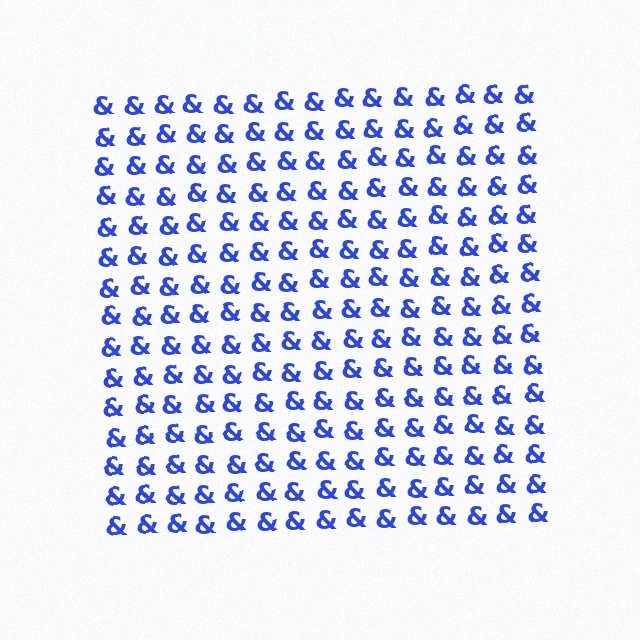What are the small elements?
The small elements are ampersands.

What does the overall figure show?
The overall figure shows a square.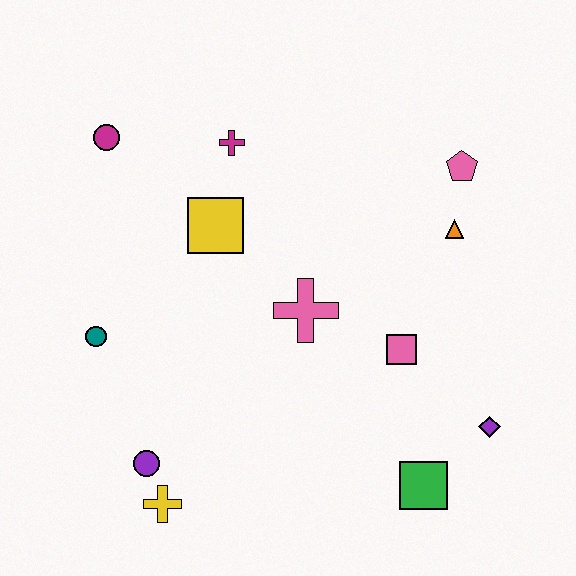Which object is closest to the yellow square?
The magenta cross is closest to the yellow square.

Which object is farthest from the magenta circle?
The purple diamond is farthest from the magenta circle.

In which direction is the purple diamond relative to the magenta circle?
The purple diamond is to the right of the magenta circle.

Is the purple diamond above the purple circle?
Yes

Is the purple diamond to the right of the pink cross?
Yes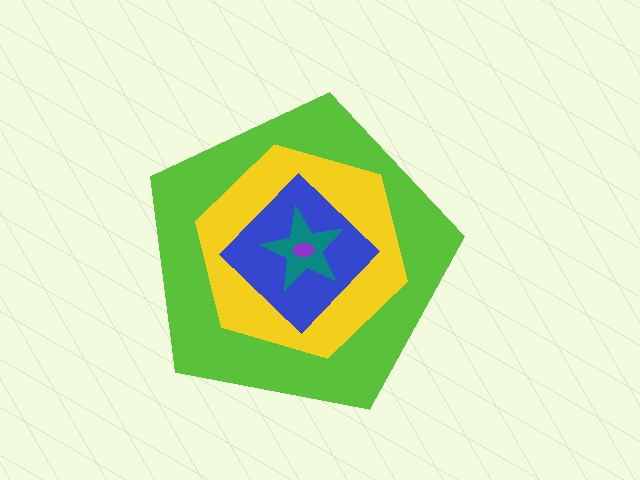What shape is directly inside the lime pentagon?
The yellow hexagon.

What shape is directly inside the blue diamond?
The teal star.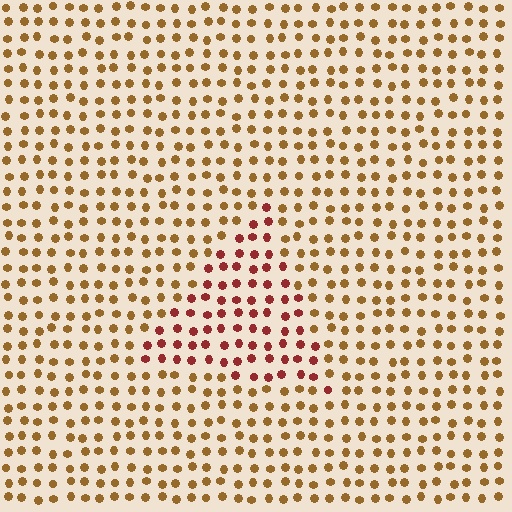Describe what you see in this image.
The image is filled with small brown elements in a uniform arrangement. A triangle-shaped region is visible where the elements are tinted to a slightly different hue, forming a subtle color boundary.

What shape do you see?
I see a triangle.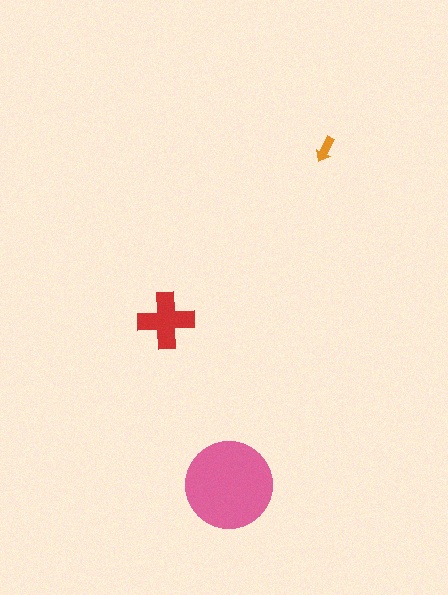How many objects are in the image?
There are 3 objects in the image.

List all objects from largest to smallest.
The pink circle, the red cross, the orange arrow.